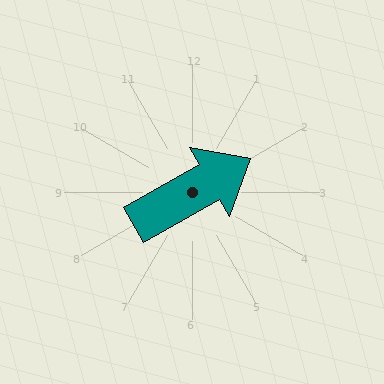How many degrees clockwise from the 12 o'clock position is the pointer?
Approximately 60 degrees.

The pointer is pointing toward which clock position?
Roughly 2 o'clock.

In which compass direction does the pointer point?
Northeast.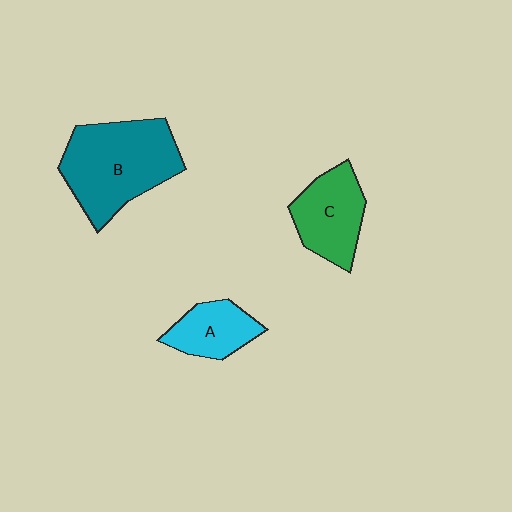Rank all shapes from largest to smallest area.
From largest to smallest: B (teal), C (green), A (cyan).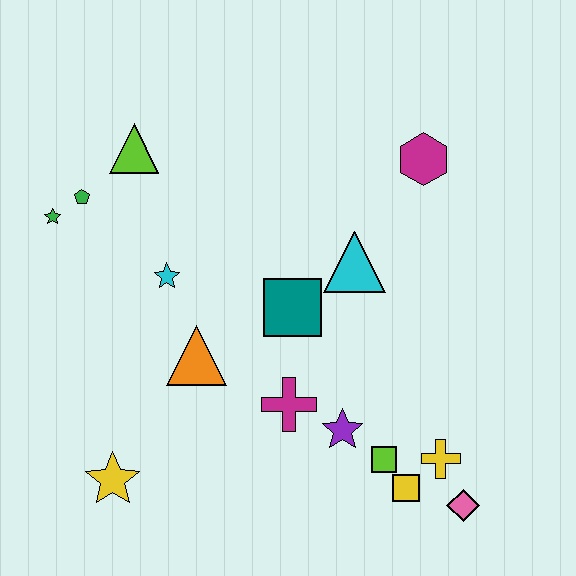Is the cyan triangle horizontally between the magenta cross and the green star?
No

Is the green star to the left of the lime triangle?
Yes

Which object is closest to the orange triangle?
The cyan star is closest to the orange triangle.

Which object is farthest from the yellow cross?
The green star is farthest from the yellow cross.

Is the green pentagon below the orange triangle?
No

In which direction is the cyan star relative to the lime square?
The cyan star is to the left of the lime square.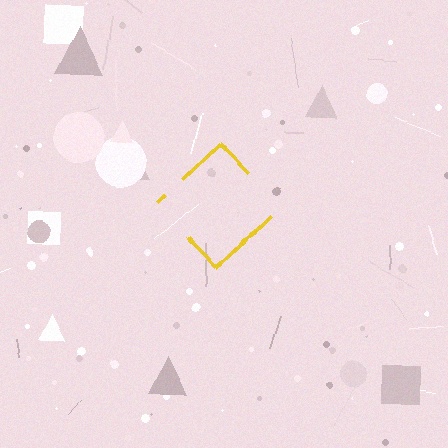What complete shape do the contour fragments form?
The contour fragments form a diamond.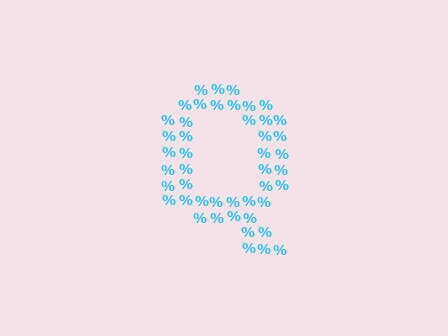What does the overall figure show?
The overall figure shows the letter Q.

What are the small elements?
The small elements are percent signs.